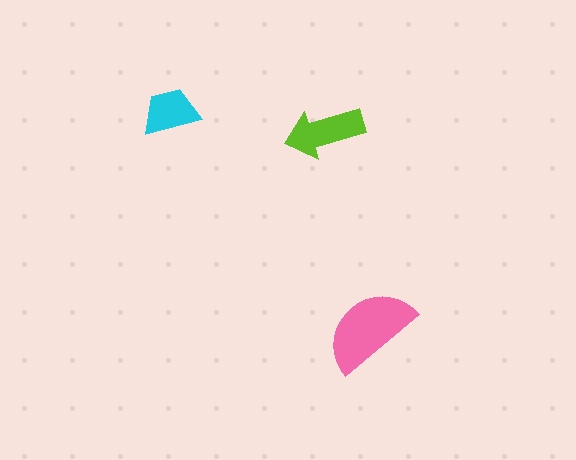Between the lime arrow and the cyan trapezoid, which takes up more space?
The lime arrow.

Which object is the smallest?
The cyan trapezoid.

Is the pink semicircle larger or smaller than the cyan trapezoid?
Larger.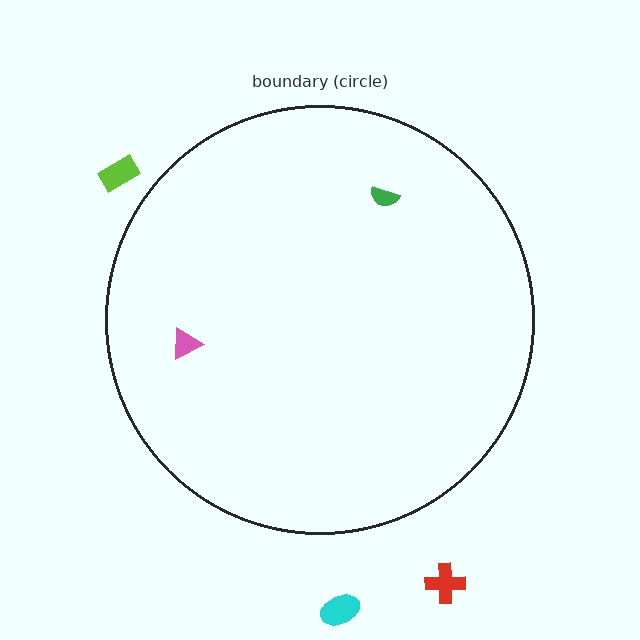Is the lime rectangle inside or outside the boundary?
Outside.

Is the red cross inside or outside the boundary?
Outside.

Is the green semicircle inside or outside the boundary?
Inside.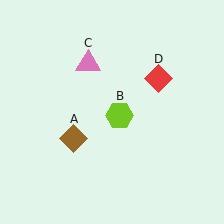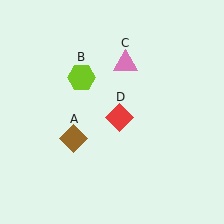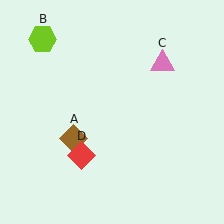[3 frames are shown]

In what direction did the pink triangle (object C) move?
The pink triangle (object C) moved right.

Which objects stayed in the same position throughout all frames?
Brown diamond (object A) remained stationary.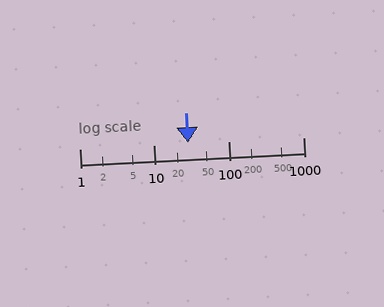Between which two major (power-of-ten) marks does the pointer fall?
The pointer is between 10 and 100.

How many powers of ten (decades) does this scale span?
The scale spans 3 decades, from 1 to 1000.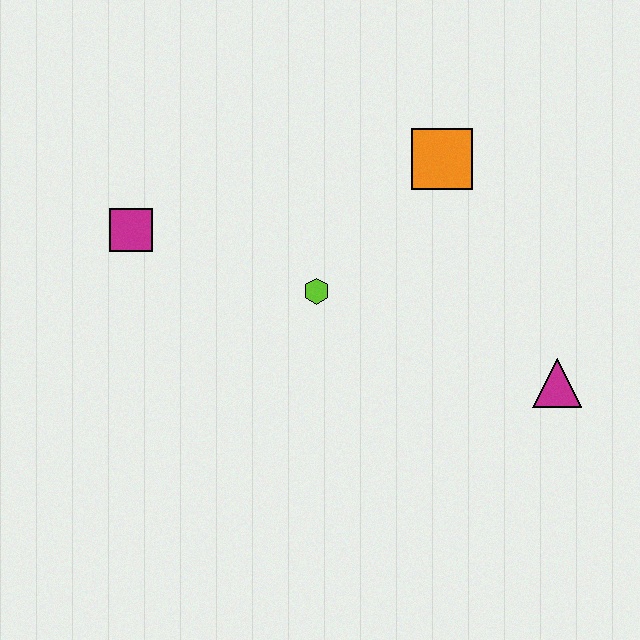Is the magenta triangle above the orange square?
No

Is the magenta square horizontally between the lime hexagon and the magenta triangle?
No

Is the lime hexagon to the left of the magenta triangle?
Yes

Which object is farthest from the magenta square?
The magenta triangle is farthest from the magenta square.